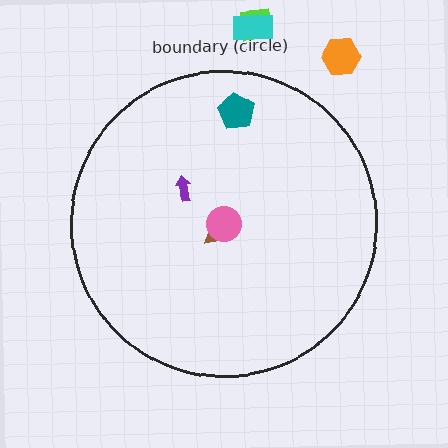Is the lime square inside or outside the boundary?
Outside.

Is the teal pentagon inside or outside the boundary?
Inside.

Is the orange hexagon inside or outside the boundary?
Outside.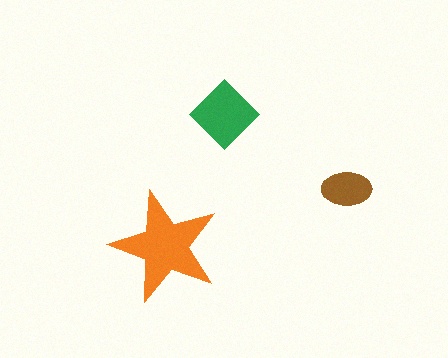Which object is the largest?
The orange star.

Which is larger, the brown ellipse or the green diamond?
The green diamond.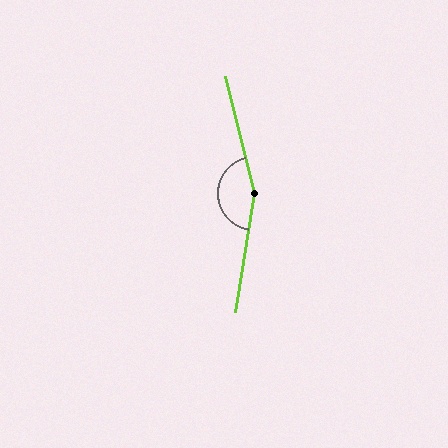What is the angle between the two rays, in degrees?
Approximately 157 degrees.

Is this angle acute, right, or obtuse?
It is obtuse.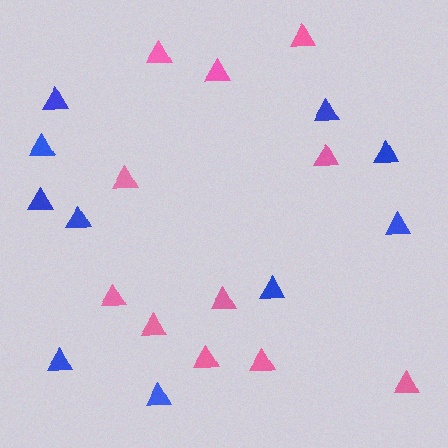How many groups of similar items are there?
There are 2 groups: one group of pink triangles (11) and one group of blue triangles (10).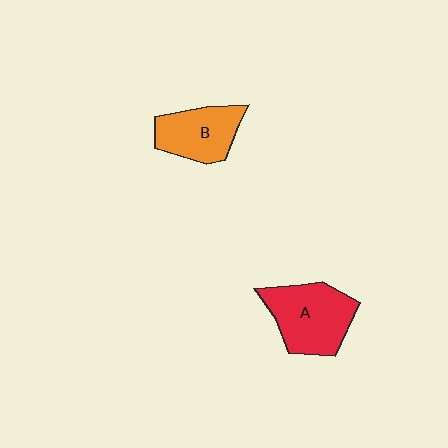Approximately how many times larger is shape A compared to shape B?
Approximately 1.3 times.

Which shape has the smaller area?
Shape B (orange).